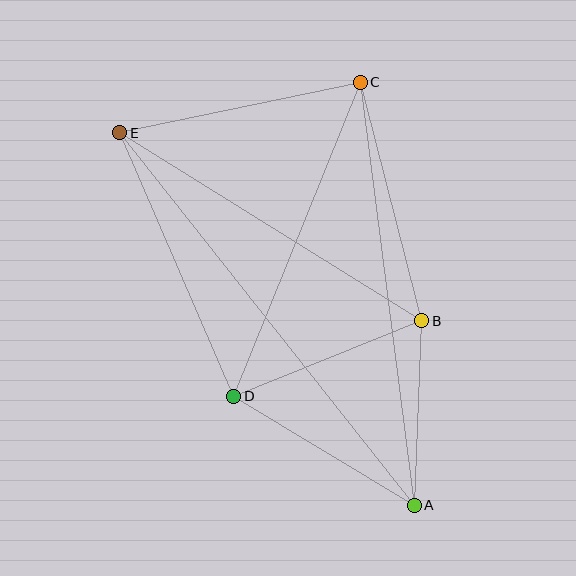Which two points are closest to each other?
Points A and B are closest to each other.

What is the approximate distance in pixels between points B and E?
The distance between B and E is approximately 356 pixels.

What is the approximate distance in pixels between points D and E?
The distance between D and E is approximately 287 pixels.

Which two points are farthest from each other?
Points A and E are farthest from each other.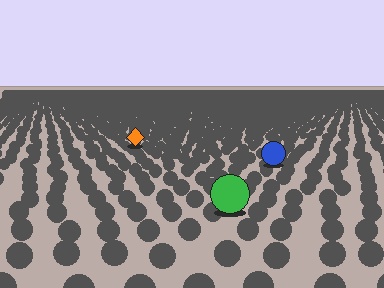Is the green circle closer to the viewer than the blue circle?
Yes. The green circle is closer — you can tell from the texture gradient: the ground texture is coarser near it.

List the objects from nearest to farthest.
From nearest to farthest: the green circle, the blue circle, the orange diamond.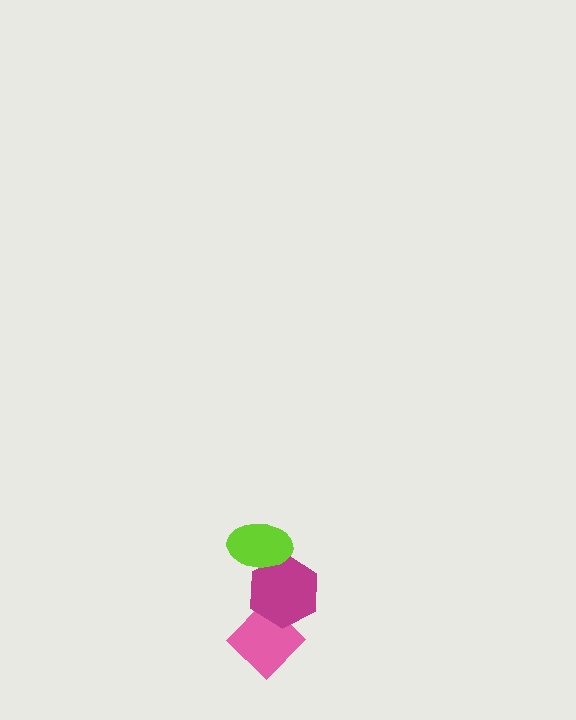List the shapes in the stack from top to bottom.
From top to bottom: the lime ellipse, the magenta hexagon, the pink diamond.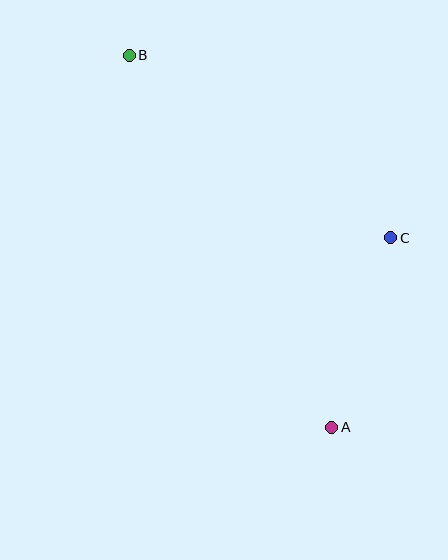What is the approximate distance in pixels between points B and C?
The distance between B and C is approximately 319 pixels.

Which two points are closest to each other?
Points A and C are closest to each other.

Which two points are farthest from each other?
Points A and B are farthest from each other.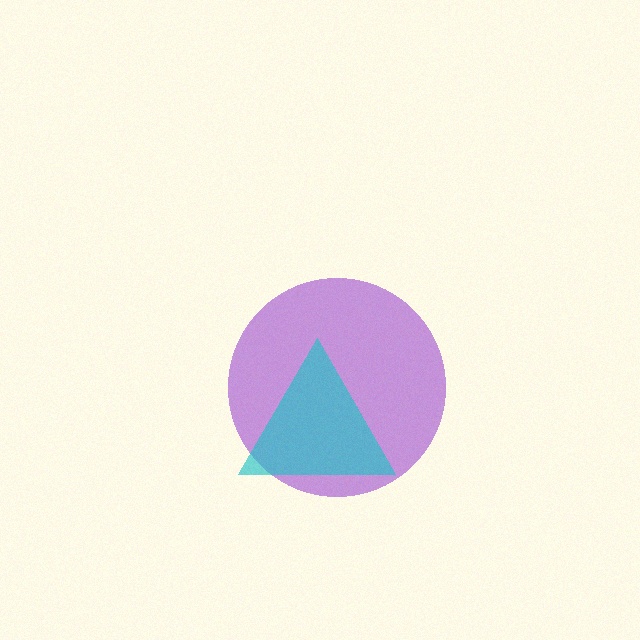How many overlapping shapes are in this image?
There are 2 overlapping shapes in the image.